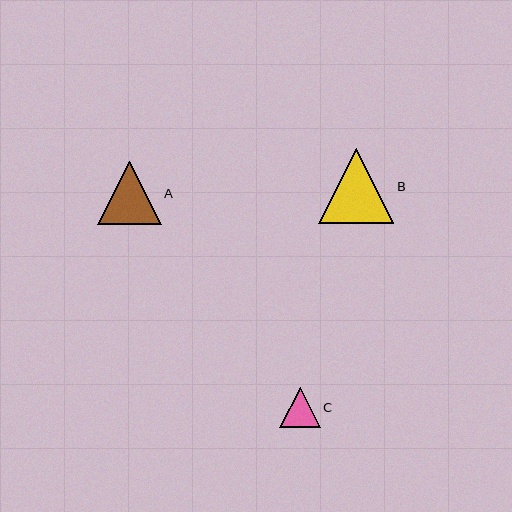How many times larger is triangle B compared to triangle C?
Triangle B is approximately 1.9 times the size of triangle C.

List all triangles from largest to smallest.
From largest to smallest: B, A, C.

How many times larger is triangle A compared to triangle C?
Triangle A is approximately 1.6 times the size of triangle C.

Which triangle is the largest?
Triangle B is the largest with a size of approximately 75 pixels.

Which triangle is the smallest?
Triangle C is the smallest with a size of approximately 40 pixels.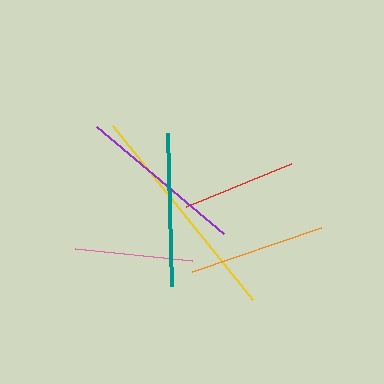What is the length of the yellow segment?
The yellow segment is approximately 224 pixels long.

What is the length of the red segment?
The red segment is approximately 113 pixels long.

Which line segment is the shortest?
The red line is the shortest at approximately 113 pixels.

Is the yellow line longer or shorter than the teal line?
The yellow line is longer than the teal line.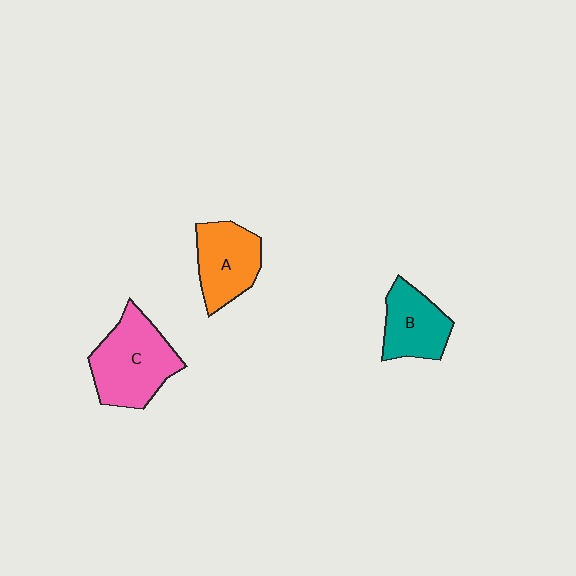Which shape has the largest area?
Shape C (pink).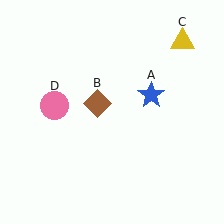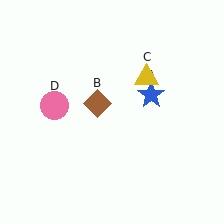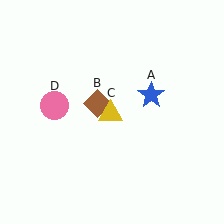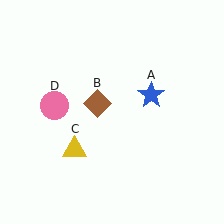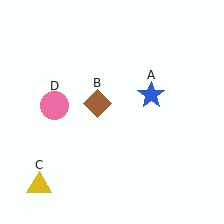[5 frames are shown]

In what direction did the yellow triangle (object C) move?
The yellow triangle (object C) moved down and to the left.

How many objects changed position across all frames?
1 object changed position: yellow triangle (object C).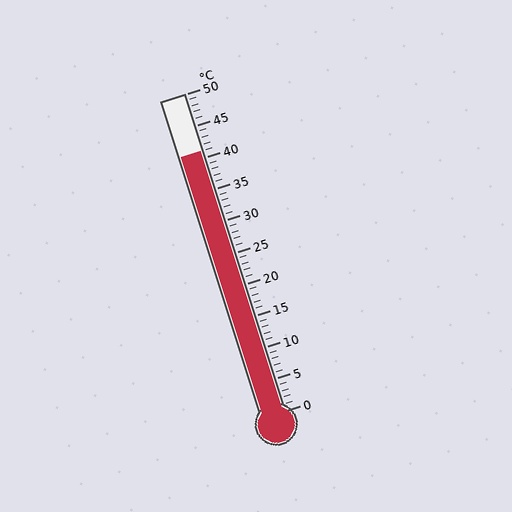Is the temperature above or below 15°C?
The temperature is above 15°C.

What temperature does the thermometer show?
The thermometer shows approximately 41°C.